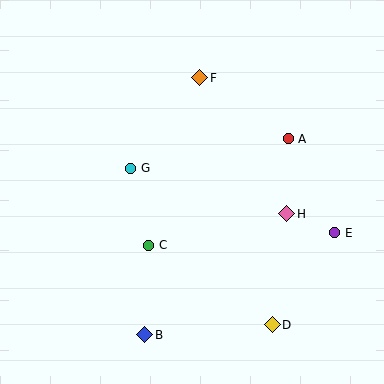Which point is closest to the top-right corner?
Point A is closest to the top-right corner.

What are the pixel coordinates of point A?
Point A is at (288, 139).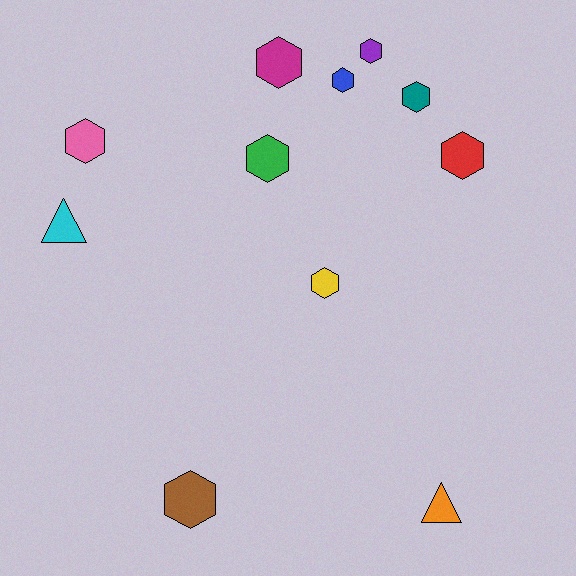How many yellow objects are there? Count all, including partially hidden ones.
There is 1 yellow object.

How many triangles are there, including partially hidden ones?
There are 2 triangles.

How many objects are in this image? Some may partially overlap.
There are 11 objects.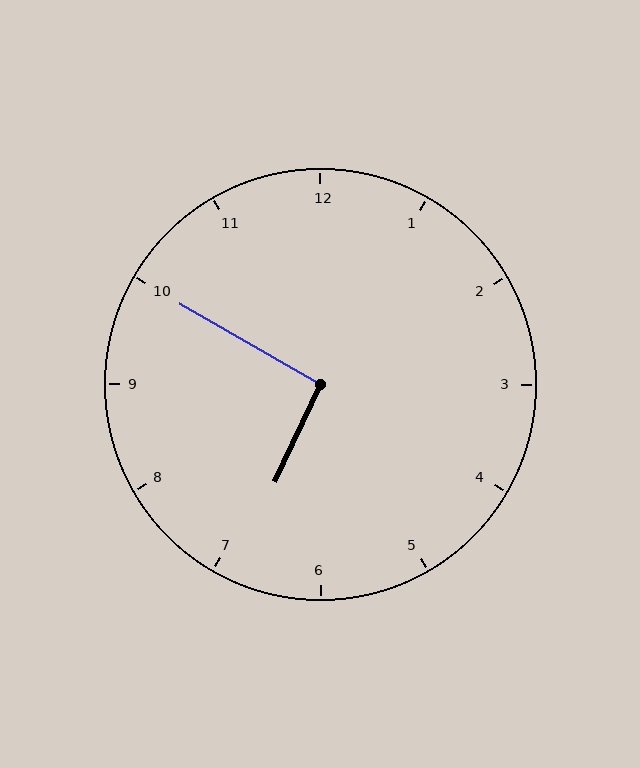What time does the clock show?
6:50.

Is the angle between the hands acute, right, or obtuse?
It is right.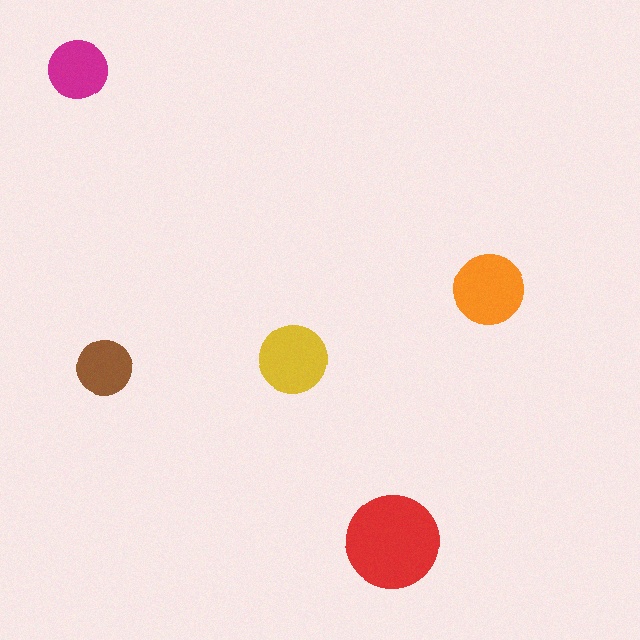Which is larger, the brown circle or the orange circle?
The orange one.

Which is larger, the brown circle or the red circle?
The red one.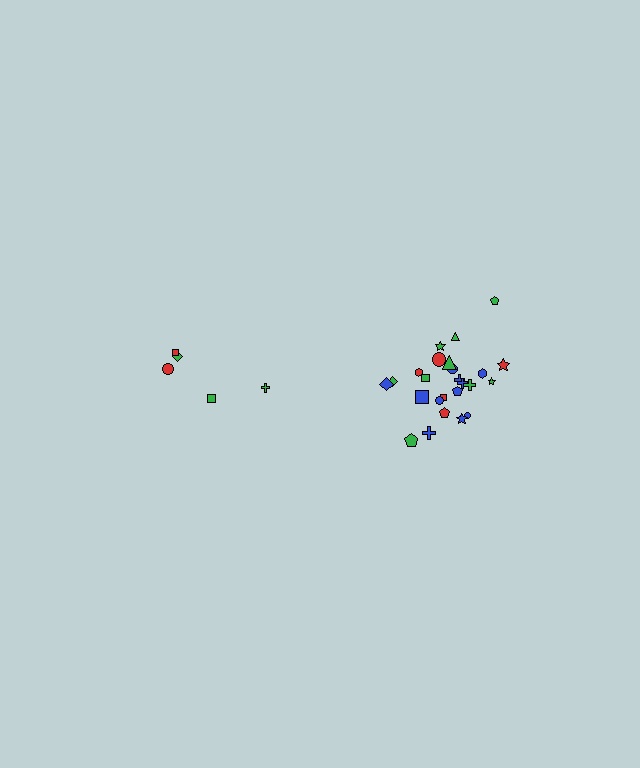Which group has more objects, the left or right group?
The right group.